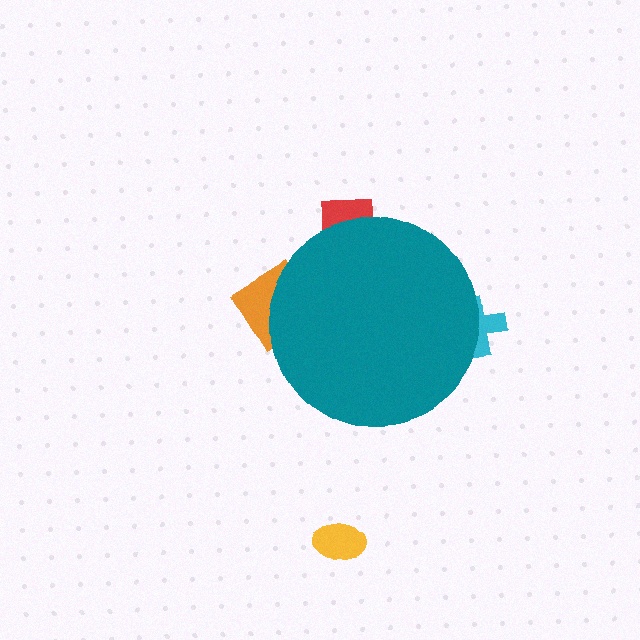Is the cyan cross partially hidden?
Yes, the cyan cross is partially hidden behind the teal circle.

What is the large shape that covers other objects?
A teal circle.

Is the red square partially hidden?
Yes, the red square is partially hidden behind the teal circle.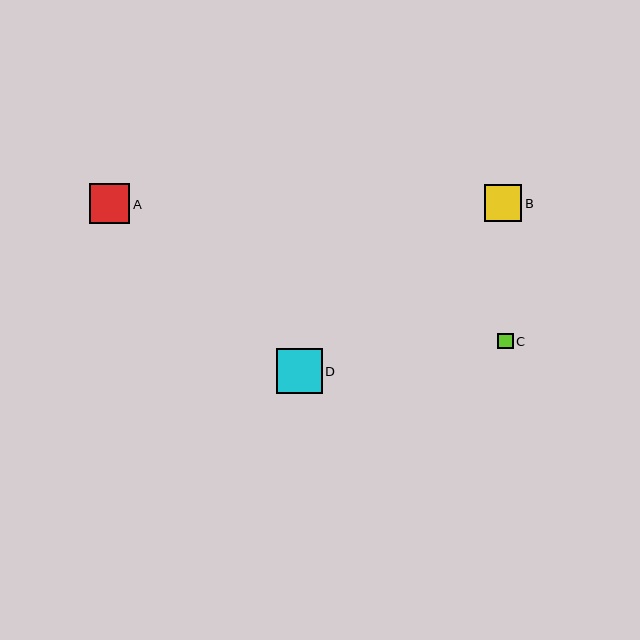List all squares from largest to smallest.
From largest to smallest: D, A, B, C.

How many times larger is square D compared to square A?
Square D is approximately 1.1 times the size of square A.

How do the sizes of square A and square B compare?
Square A and square B are approximately the same size.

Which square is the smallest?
Square C is the smallest with a size of approximately 16 pixels.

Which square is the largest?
Square D is the largest with a size of approximately 46 pixels.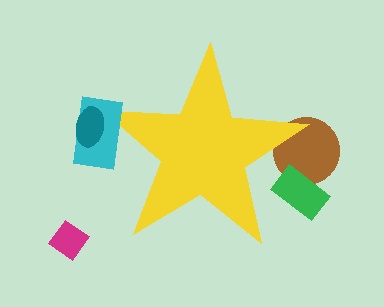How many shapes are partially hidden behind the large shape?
2 shapes are partially hidden.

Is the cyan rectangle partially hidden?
No, the cyan rectangle is fully visible.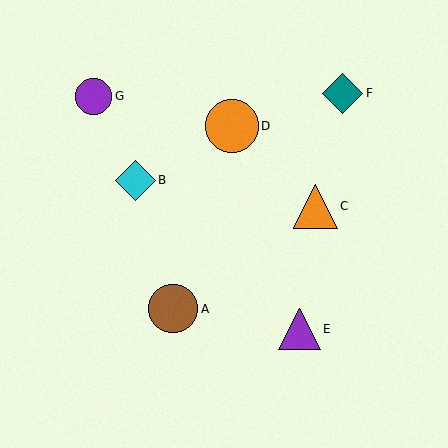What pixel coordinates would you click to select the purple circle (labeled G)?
Click at (94, 96) to select the purple circle G.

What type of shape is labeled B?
Shape B is a cyan diamond.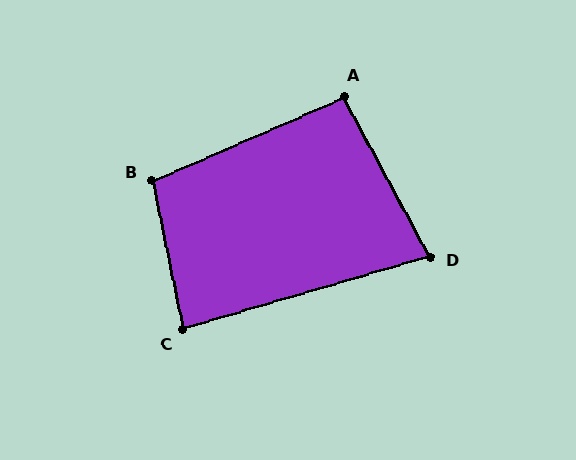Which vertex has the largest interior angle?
B, at approximately 102 degrees.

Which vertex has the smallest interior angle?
D, at approximately 78 degrees.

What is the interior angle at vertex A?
Approximately 95 degrees (approximately right).